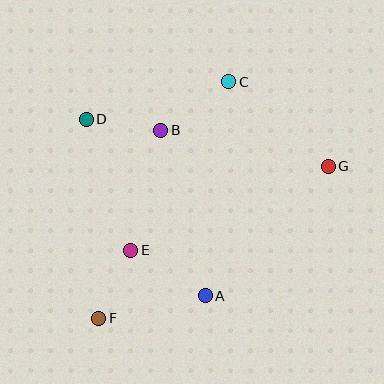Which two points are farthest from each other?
Points F and G are farthest from each other.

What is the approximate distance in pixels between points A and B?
The distance between A and B is approximately 171 pixels.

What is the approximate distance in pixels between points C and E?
The distance between C and E is approximately 195 pixels.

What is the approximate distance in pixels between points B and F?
The distance between B and F is approximately 198 pixels.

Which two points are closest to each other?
Points B and D are closest to each other.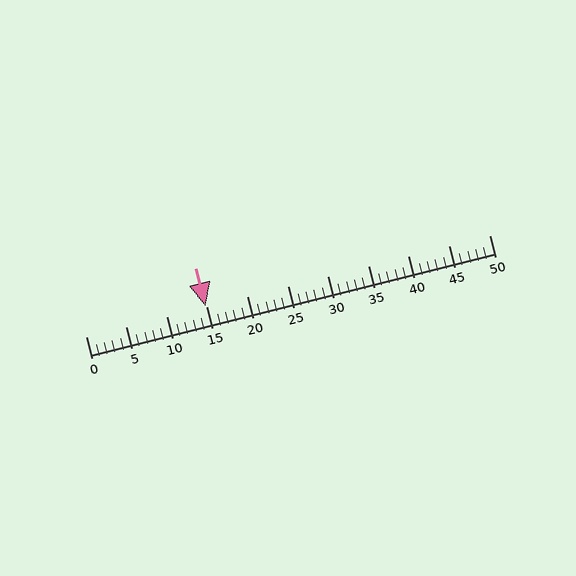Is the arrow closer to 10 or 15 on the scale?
The arrow is closer to 15.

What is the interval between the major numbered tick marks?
The major tick marks are spaced 5 units apart.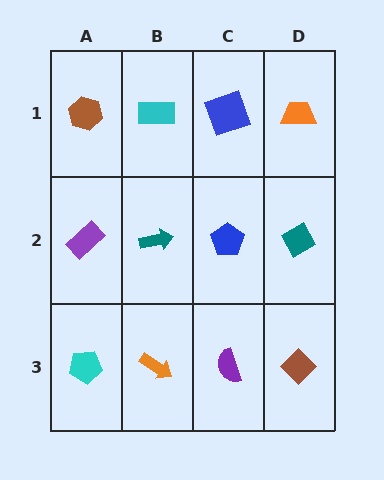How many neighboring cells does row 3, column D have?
2.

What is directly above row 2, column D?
An orange trapezoid.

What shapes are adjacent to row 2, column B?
A cyan rectangle (row 1, column B), an orange arrow (row 3, column B), a purple rectangle (row 2, column A), a blue pentagon (row 2, column C).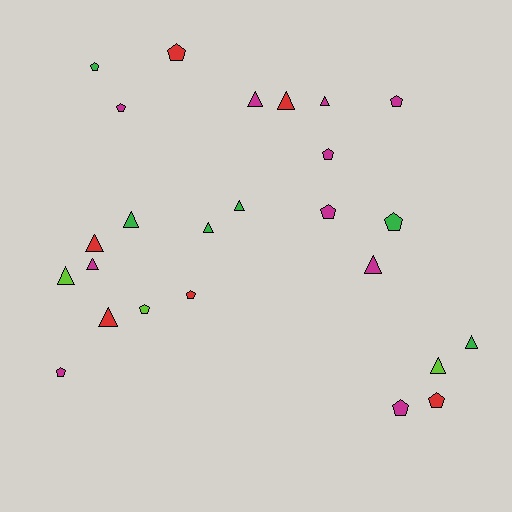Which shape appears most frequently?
Triangle, with 13 objects.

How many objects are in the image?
There are 25 objects.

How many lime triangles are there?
There are 2 lime triangles.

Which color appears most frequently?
Magenta, with 10 objects.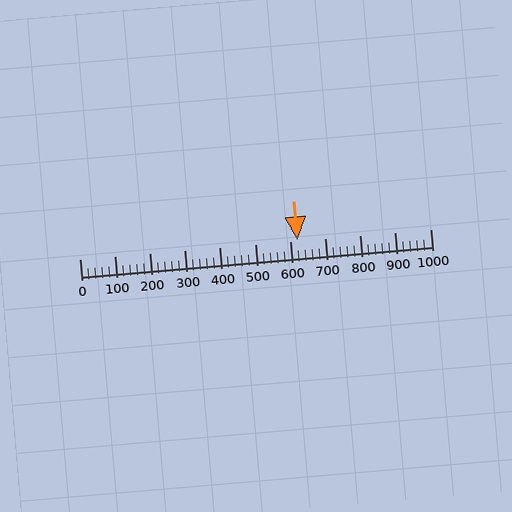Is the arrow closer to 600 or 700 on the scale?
The arrow is closer to 600.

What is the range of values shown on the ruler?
The ruler shows values from 0 to 1000.